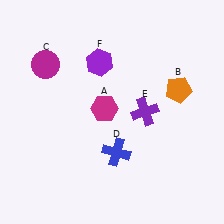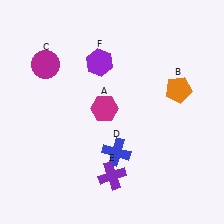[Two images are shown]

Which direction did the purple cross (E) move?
The purple cross (E) moved down.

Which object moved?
The purple cross (E) moved down.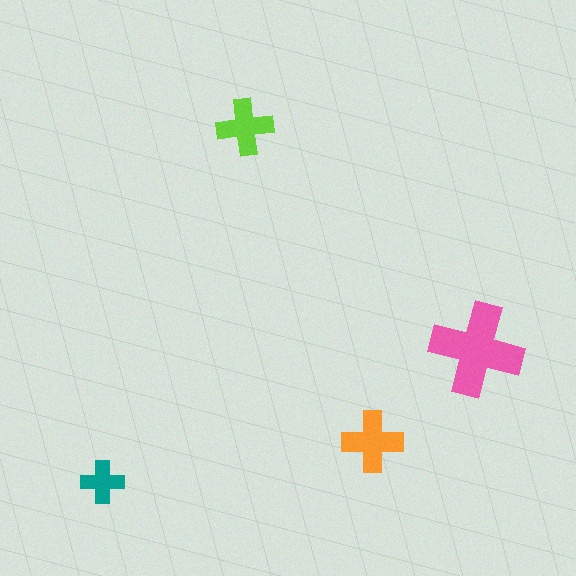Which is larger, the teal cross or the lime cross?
The lime one.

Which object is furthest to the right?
The pink cross is rightmost.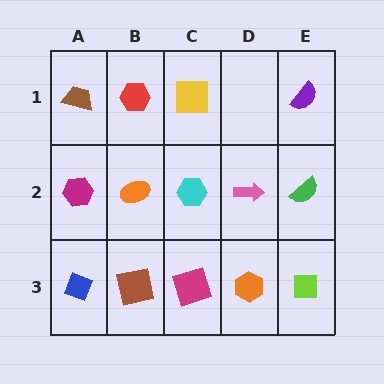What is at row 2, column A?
A magenta hexagon.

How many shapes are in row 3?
5 shapes.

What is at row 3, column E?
A lime square.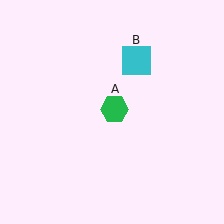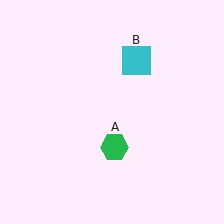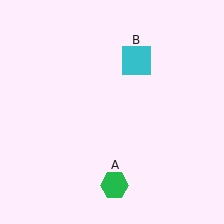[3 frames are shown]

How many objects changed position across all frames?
1 object changed position: green hexagon (object A).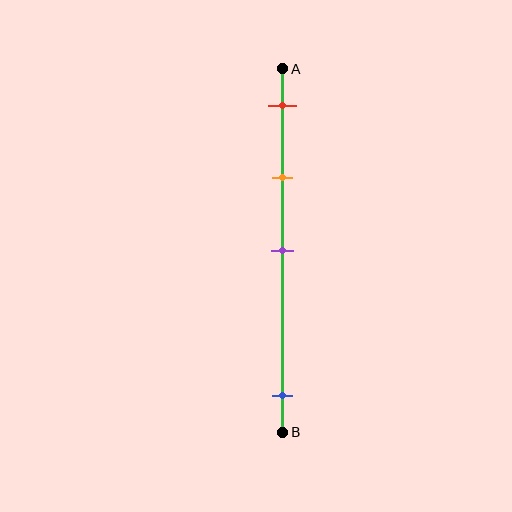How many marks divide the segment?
There are 4 marks dividing the segment.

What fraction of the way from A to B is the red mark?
The red mark is approximately 10% (0.1) of the way from A to B.